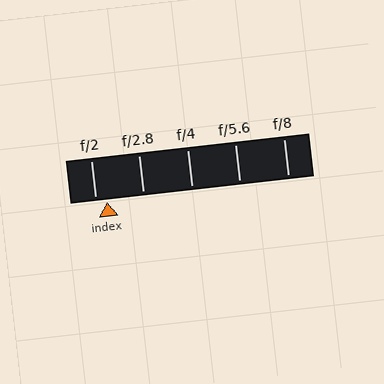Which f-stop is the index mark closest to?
The index mark is closest to f/2.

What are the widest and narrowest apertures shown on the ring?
The widest aperture shown is f/2 and the narrowest is f/8.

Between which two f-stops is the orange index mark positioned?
The index mark is between f/2 and f/2.8.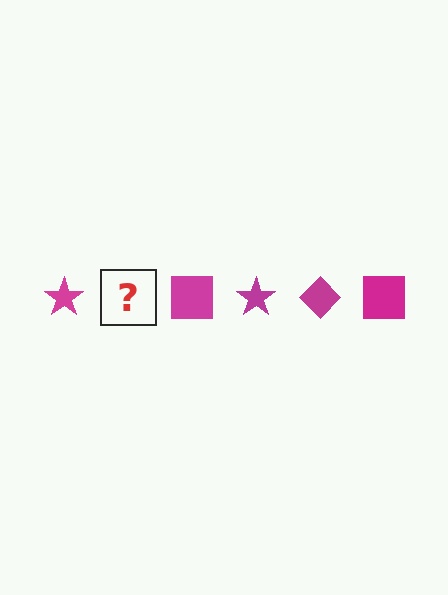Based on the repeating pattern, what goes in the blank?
The blank should be a magenta diamond.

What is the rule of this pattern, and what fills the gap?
The rule is that the pattern cycles through star, diamond, square shapes in magenta. The gap should be filled with a magenta diamond.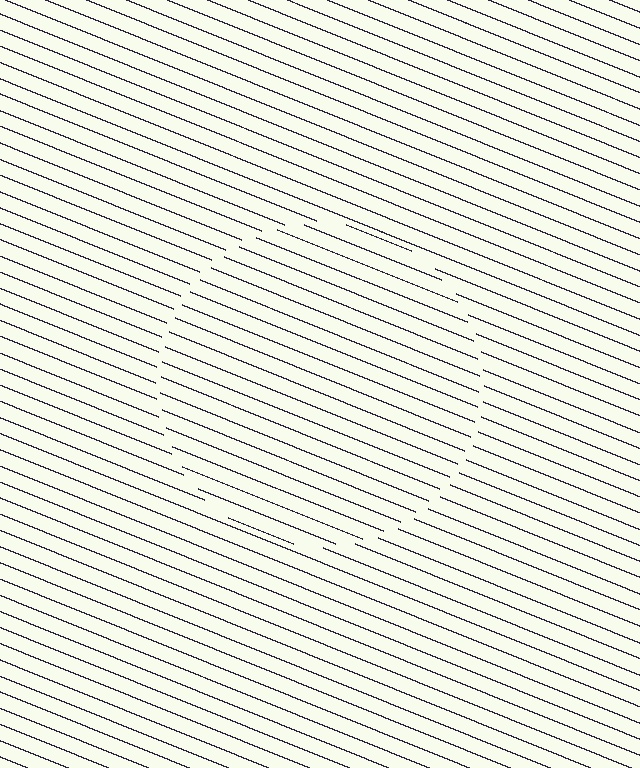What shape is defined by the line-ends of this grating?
An illusory circle. The interior of the shape contains the same grating, shifted by half a period — the contour is defined by the phase discontinuity where line-ends from the inner and outer gratings abut.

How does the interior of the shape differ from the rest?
The interior of the shape contains the same grating, shifted by half a period — the contour is defined by the phase discontinuity where line-ends from the inner and outer gratings abut.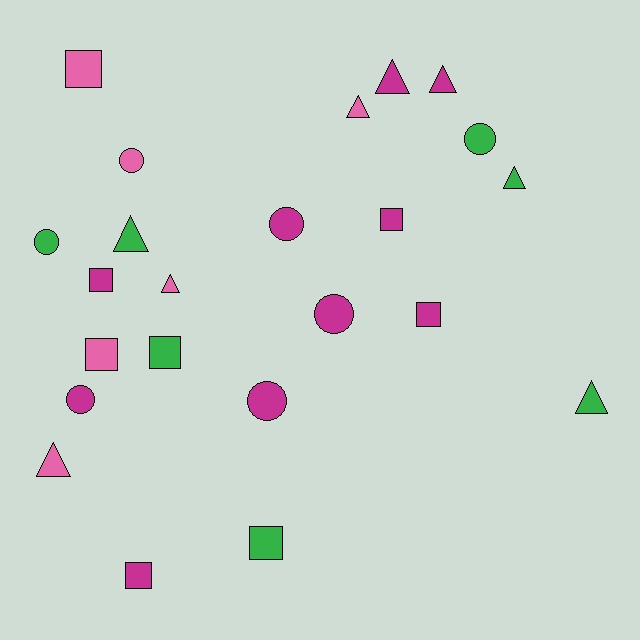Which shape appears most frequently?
Square, with 8 objects.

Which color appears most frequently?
Magenta, with 10 objects.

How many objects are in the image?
There are 23 objects.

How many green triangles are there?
There are 3 green triangles.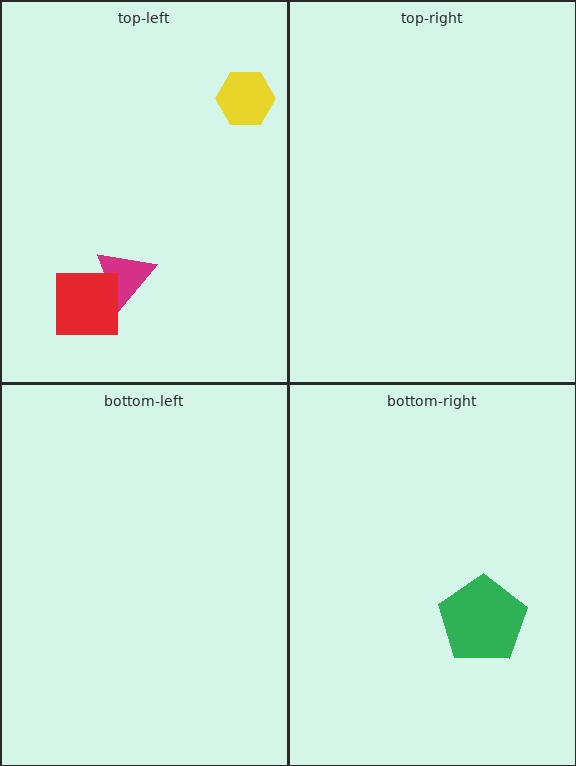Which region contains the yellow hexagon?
The top-left region.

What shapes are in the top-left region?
The yellow hexagon, the magenta triangle, the red square.